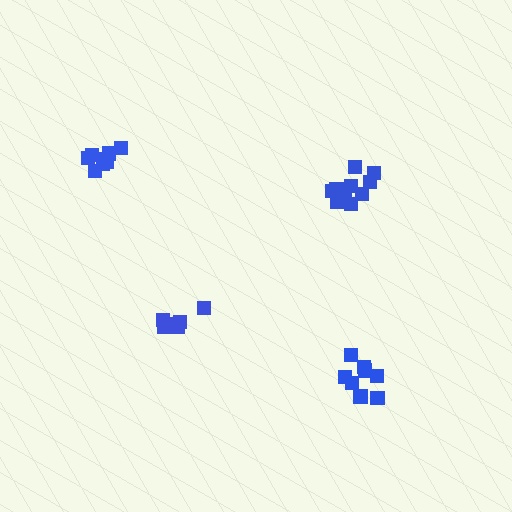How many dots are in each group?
Group 1: 8 dots, Group 2: 11 dots, Group 3: 8 dots, Group 4: 6 dots (33 total).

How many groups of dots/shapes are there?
There are 4 groups.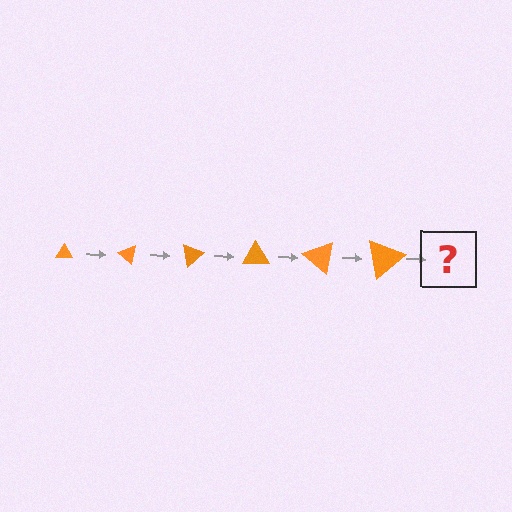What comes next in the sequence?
The next element should be a triangle, larger than the previous one and rotated 240 degrees from the start.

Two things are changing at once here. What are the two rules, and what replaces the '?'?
The two rules are that the triangle grows larger each step and it rotates 40 degrees each step. The '?' should be a triangle, larger than the previous one and rotated 240 degrees from the start.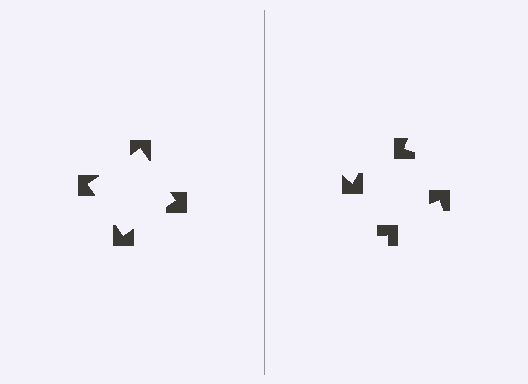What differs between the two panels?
The notched squares are positioned identically on both sides; only the wedge orientations differ. On the left they align to a square; on the right they are misaligned.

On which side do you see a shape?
An illusory square appears on the left side. On the right side the wedge cuts are rotated, so no coherent shape forms.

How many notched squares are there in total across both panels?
8 — 4 on each side.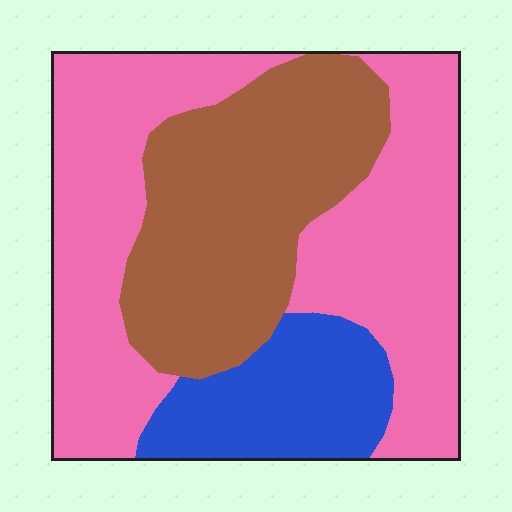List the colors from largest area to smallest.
From largest to smallest: pink, brown, blue.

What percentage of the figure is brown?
Brown takes up about one third (1/3) of the figure.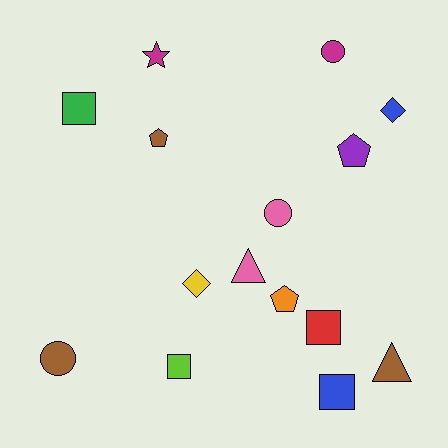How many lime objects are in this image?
There is 1 lime object.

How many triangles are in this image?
There are 2 triangles.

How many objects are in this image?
There are 15 objects.